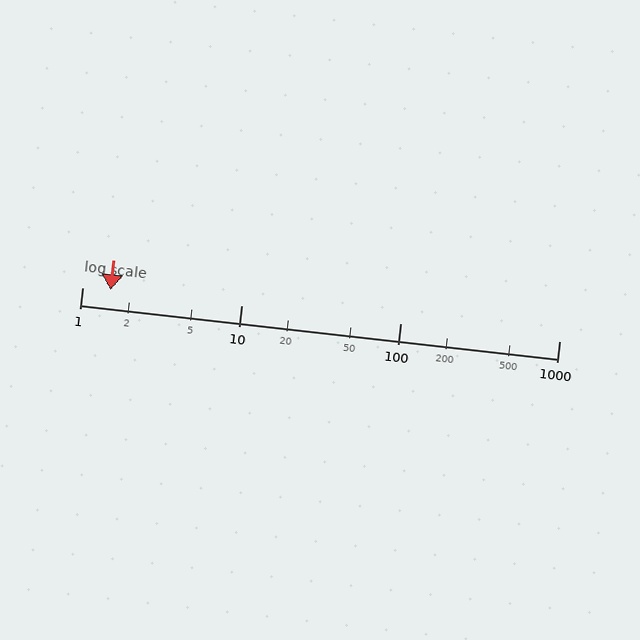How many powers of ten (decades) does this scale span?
The scale spans 3 decades, from 1 to 1000.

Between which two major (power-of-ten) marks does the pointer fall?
The pointer is between 1 and 10.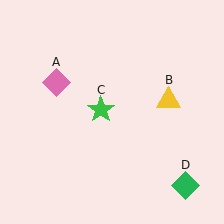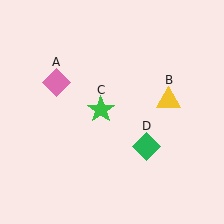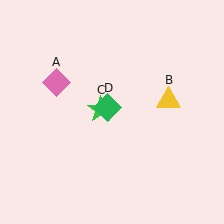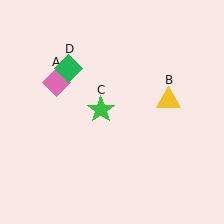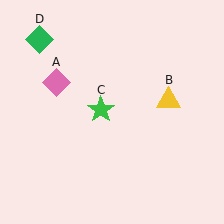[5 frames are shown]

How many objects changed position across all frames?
1 object changed position: green diamond (object D).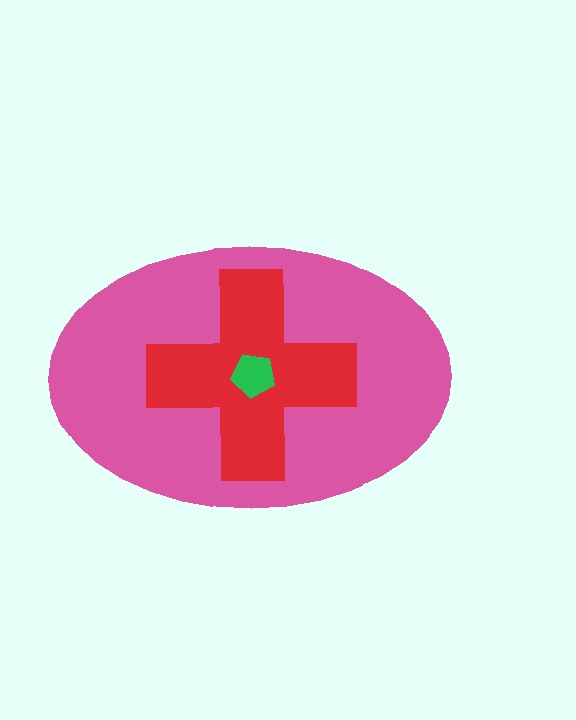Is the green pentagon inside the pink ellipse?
Yes.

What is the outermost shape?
The pink ellipse.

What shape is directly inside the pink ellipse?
The red cross.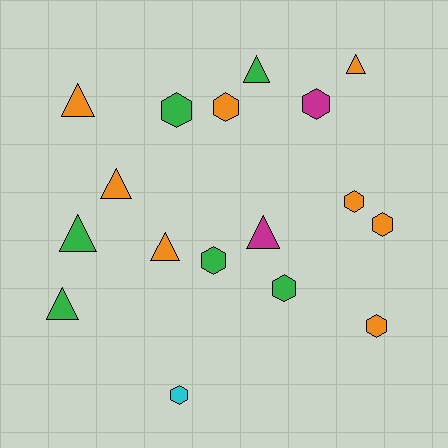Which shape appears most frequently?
Hexagon, with 9 objects.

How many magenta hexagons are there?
There is 1 magenta hexagon.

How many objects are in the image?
There are 17 objects.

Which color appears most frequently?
Orange, with 8 objects.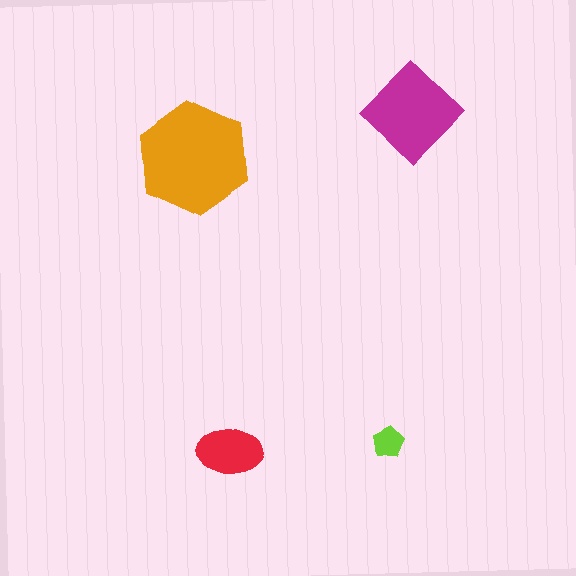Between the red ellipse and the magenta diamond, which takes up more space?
The magenta diamond.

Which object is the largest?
The orange hexagon.